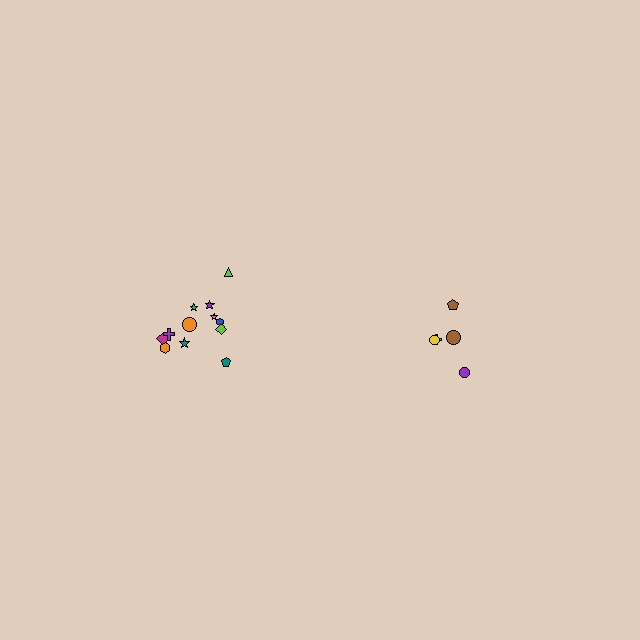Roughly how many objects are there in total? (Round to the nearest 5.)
Roughly 15 objects in total.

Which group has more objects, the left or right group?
The left group.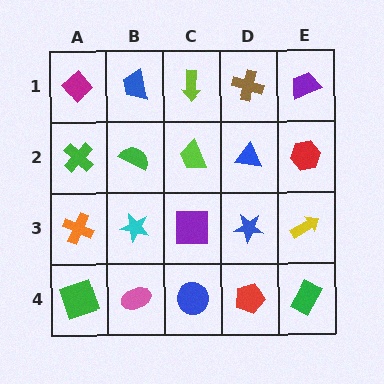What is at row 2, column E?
A red hexagon.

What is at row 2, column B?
A green semicircle.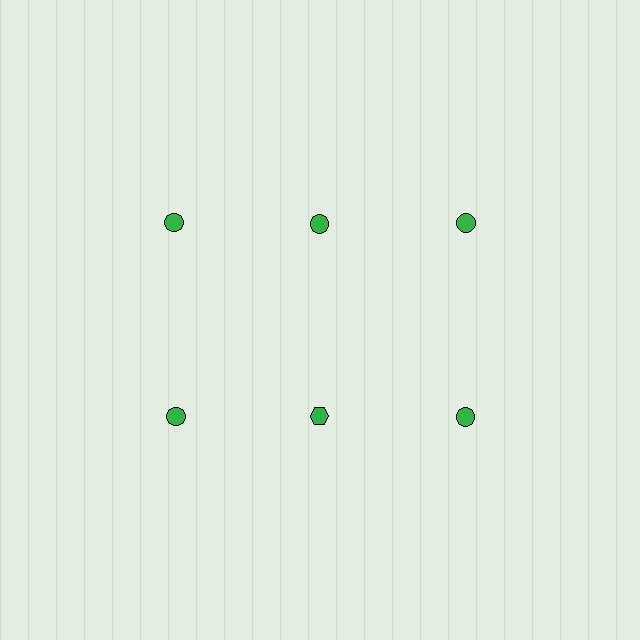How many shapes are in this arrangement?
There are 6 shapes arranged in a grid pattern.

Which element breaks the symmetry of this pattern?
The green hexagon in the second row, second from left column breaks the symmetry. All other shapes are green circles.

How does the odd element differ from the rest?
It has a different shape: hexagon instead of circle.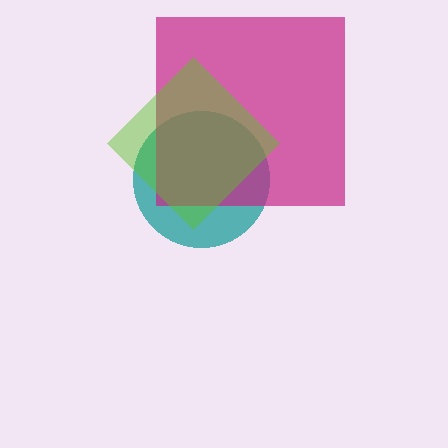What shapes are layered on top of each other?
The layered shapes are: a teal circle, a magenta square, a lime diamond.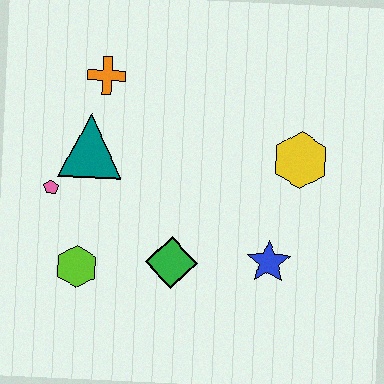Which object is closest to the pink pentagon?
The teal triangle is closest to the pink pentagon.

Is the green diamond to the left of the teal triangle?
No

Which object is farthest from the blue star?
The orange cross is farthest from the blue star.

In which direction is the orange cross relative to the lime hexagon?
The orange cross is above the lime hexagon.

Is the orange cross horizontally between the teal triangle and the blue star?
Yes